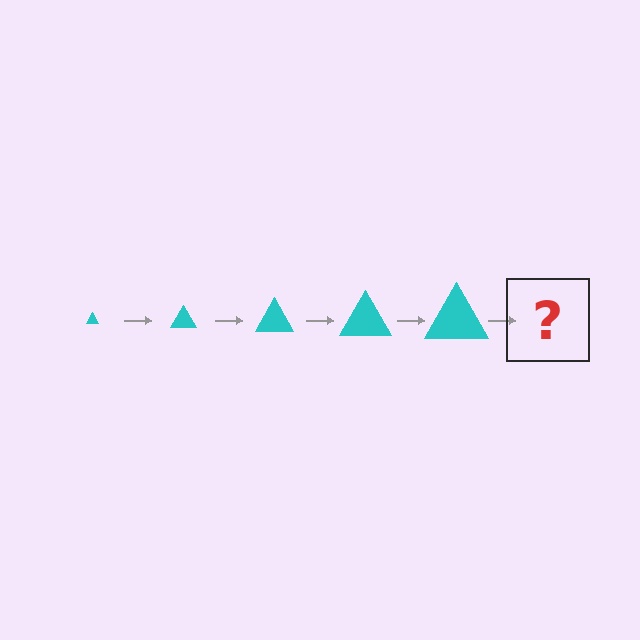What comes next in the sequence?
The next element should be a cyan triangle, larger than the previous one.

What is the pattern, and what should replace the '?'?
The pattern is that the triangle gets progressively larger each step. The '?' should be a cyan triangle, larger than the previous one.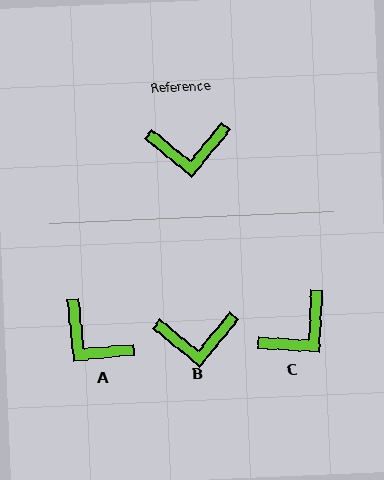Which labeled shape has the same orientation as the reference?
B.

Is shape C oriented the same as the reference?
No, it is off by about 36 degrees.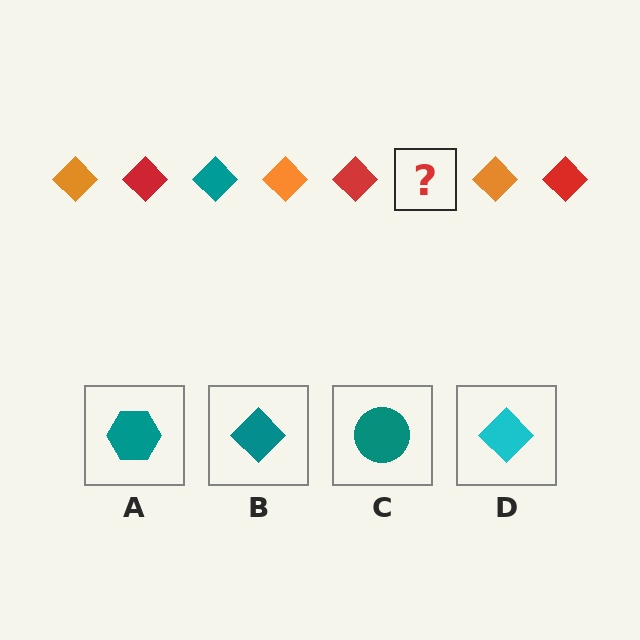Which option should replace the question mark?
Option B.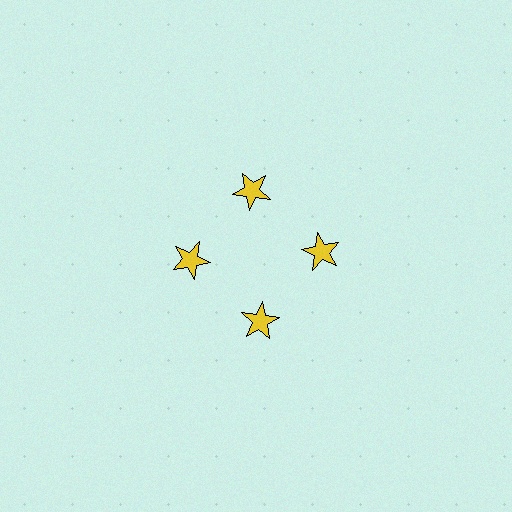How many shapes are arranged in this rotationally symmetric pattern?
There are 4 shapes, arranged in 4 groups of 1.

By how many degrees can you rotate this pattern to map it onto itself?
The pattern maps onto itself every 90 degrees of rotation.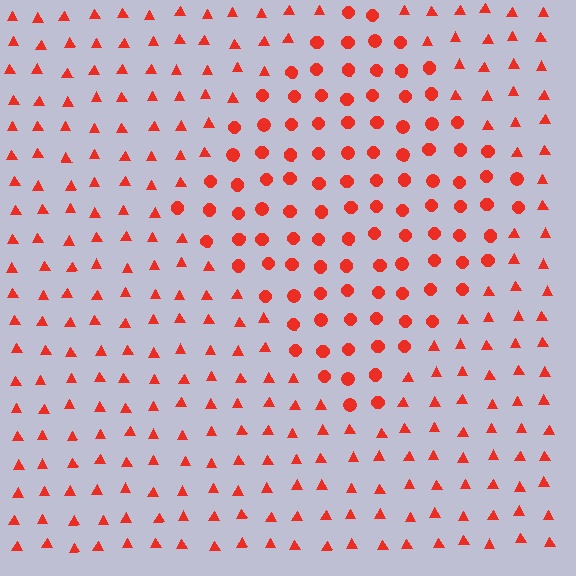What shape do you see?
I see a diamond.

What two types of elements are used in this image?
The image uses circles inside the diamond region and triangles outside it.